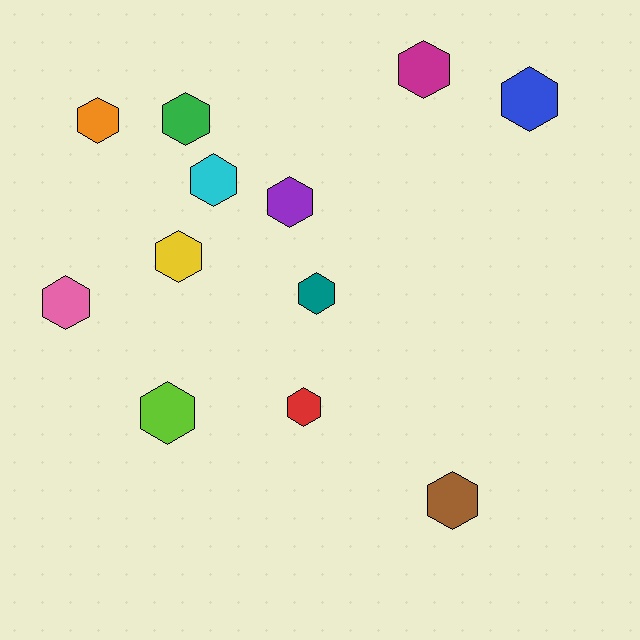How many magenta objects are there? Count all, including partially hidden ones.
There is 1 magenta object.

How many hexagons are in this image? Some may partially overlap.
There are 12 hexagons.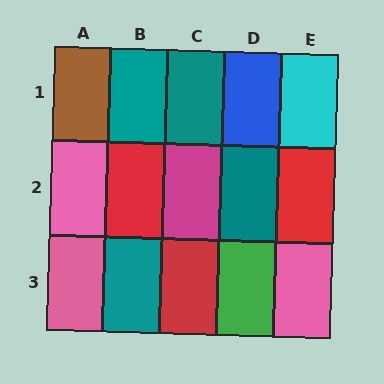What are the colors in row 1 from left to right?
Brown, teal, teal, blue, cyan.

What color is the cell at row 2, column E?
Red.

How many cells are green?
1 cell is green.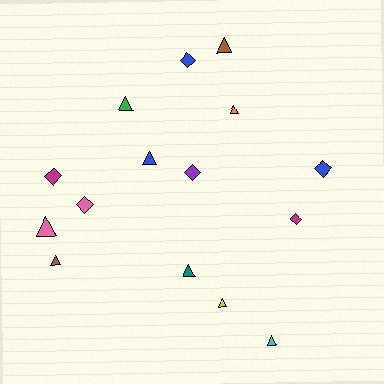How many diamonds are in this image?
There are 6 diamonds.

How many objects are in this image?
There are 15 objects.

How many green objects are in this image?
There is 1 green object.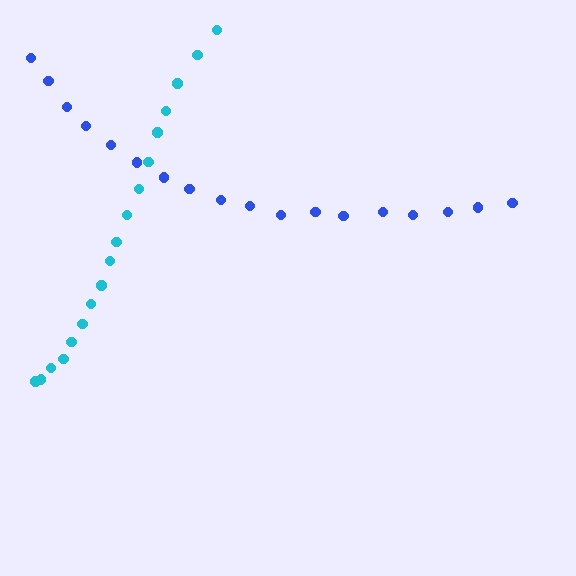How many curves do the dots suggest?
There are 2 distinct paths.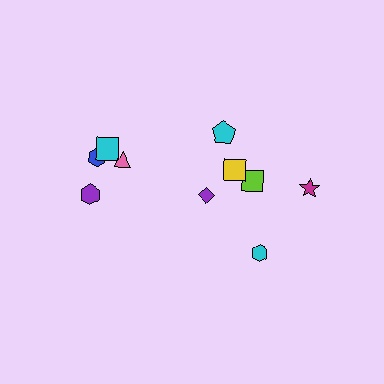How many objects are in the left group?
There are 4 objects.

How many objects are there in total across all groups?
There are 10 objects.